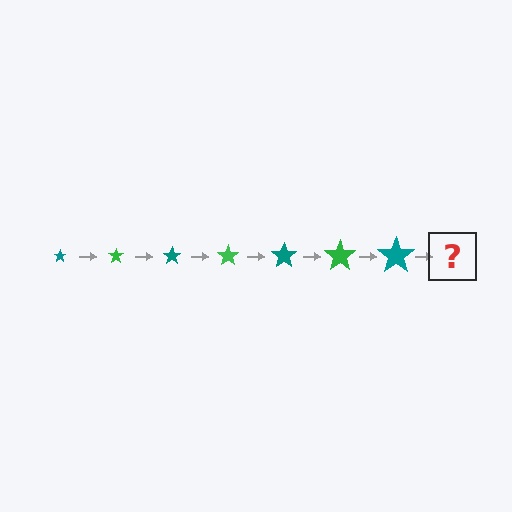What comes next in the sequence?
The next element should be a green star, larger than the previous one.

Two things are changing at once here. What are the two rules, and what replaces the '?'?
The two rules are that the star grows larger each step and the color cycles through teal and green. The '?' should be a green star, larger than the previous one.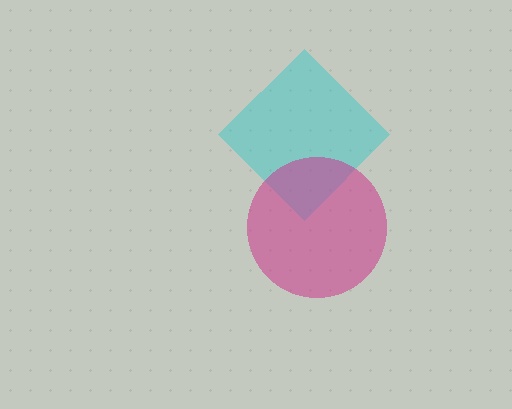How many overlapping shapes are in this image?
There are 2 overlapping shapes in the image.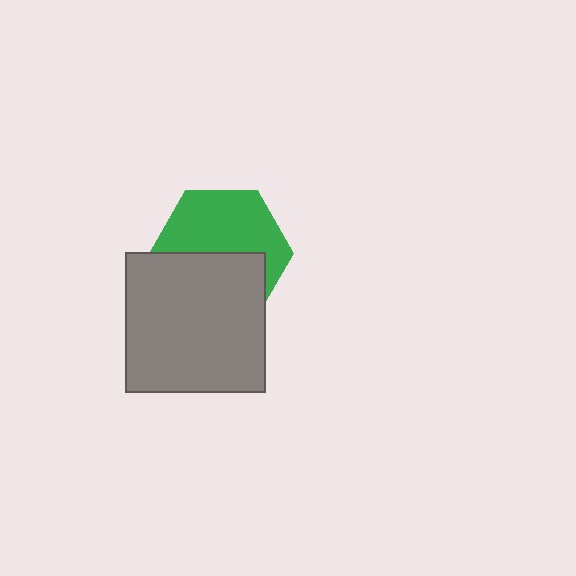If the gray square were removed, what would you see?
You would see the complete green hexagon.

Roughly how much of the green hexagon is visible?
About half of it is visible (roughly 54%).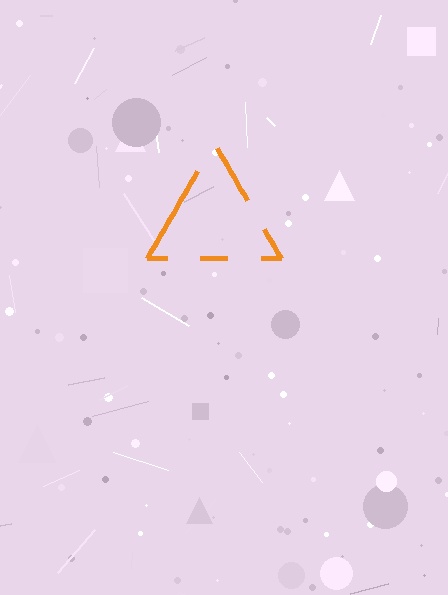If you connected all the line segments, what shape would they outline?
They would outline a triangle.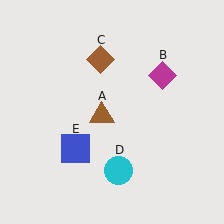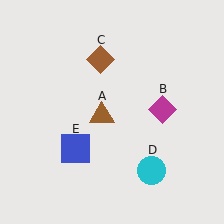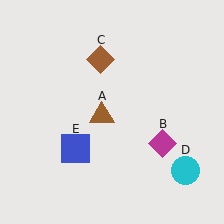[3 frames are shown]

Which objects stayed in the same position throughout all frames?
Brown triangle (object A) and brown diamond (object C) and blue square (object E) remained stationary.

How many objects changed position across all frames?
2 objects changed position: magenta diamond (object B), cyan circle (object D).